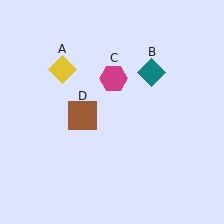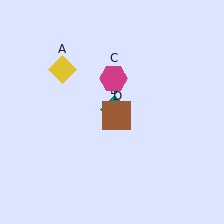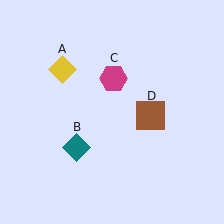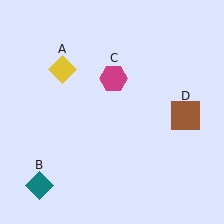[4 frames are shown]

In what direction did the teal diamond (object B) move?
The teal diamond (object B) moved down and to the left.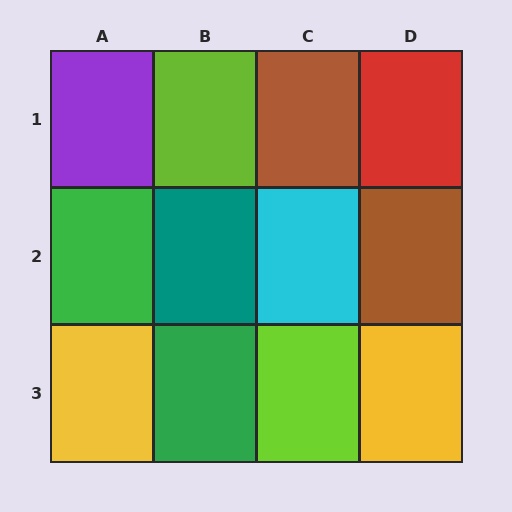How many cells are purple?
1 cell is purple.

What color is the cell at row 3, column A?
Yellow.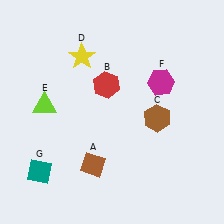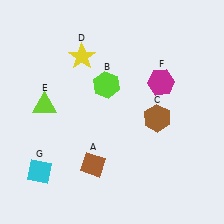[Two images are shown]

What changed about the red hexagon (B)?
In Image 1, B is red. In Image 2, it changed to lime.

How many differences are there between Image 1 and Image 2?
There are 2 differences between the two images.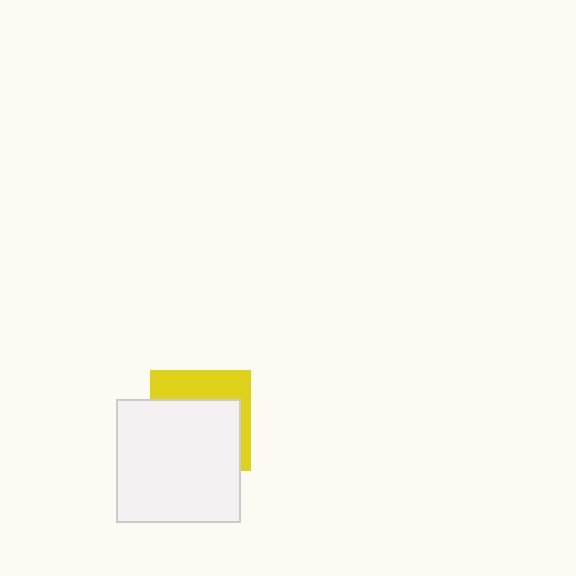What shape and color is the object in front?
The object in front is a white square.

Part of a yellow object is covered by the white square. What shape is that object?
It is a square.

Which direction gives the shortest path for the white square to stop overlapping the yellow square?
Moving down gives the shortest separation.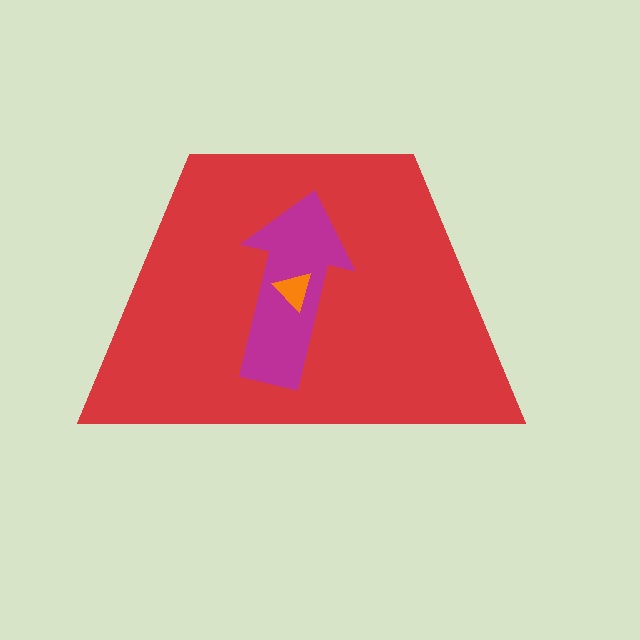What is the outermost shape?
The red trapezoid.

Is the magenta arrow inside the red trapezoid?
Yes.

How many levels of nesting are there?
3.